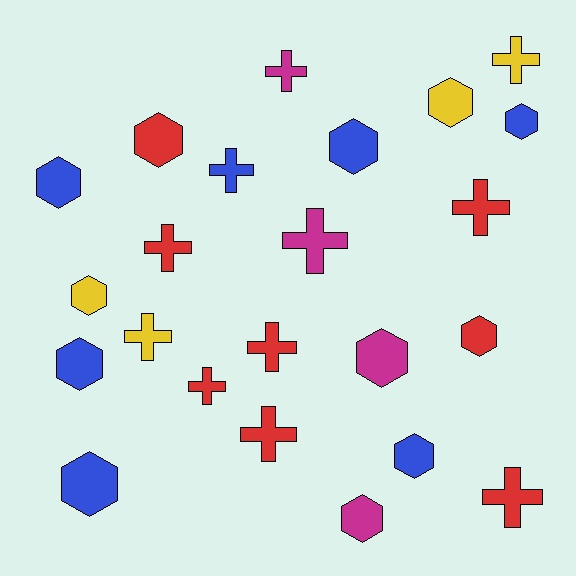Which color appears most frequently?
Red, with 8 objects.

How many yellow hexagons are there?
There are 2 yellow hexagons.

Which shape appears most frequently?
Hexagon, with 12 objects.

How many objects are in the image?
There are 23 objects.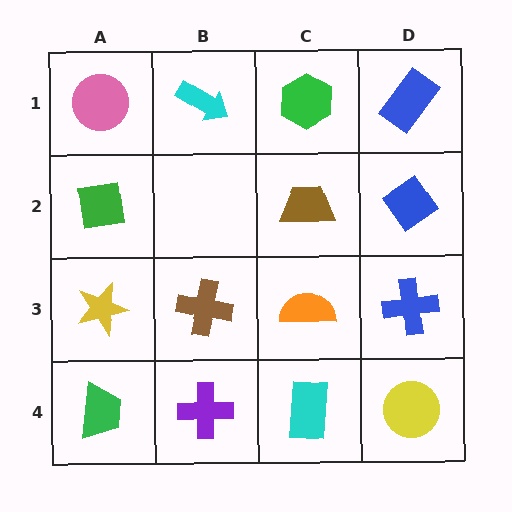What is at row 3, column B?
A brown cross.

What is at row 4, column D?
A yellow circle.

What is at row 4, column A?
A green trapezoid.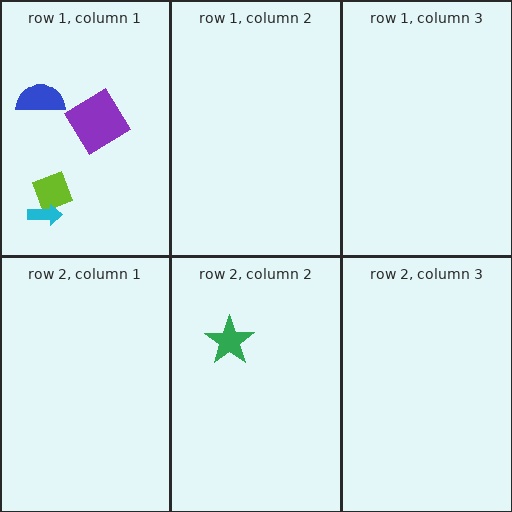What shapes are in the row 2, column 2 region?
The green star.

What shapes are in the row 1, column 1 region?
The blue semicircle, the lime diamond, the cyan arrow, the purple diamond.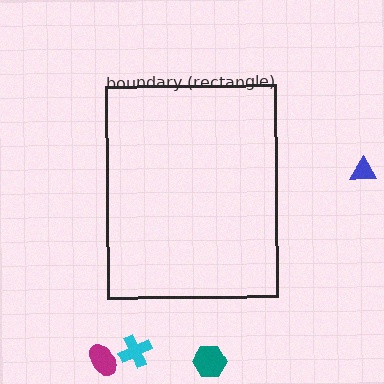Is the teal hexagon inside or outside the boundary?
Outside.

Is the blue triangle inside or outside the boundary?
Outside.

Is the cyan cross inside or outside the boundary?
Outside.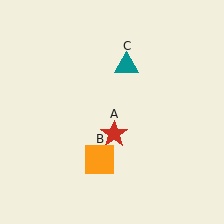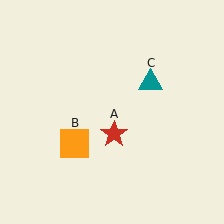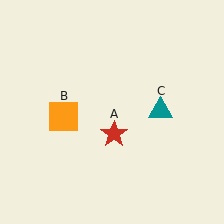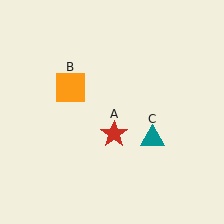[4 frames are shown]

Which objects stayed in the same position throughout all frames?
Red star (object A) remained stationary.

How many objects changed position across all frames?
2 objects changed position: orange square (object B), teal triangle (object C).